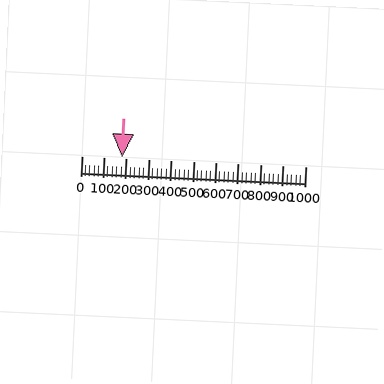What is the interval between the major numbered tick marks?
The major tick marks are spaced 100 units apart.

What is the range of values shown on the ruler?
The ruler shows values from 0 to 1000.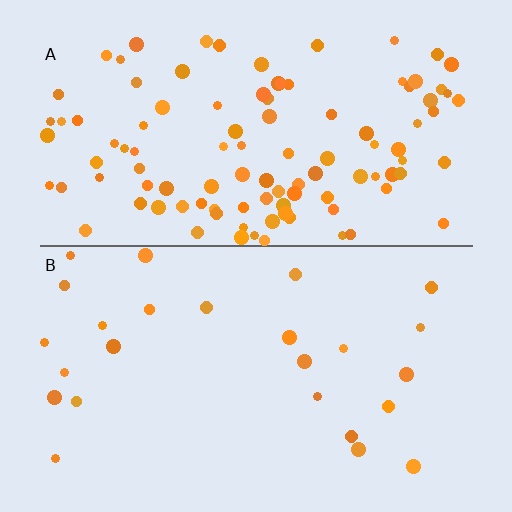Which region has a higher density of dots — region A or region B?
A (the top).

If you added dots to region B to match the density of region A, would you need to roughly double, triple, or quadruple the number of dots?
Approximately quadruple.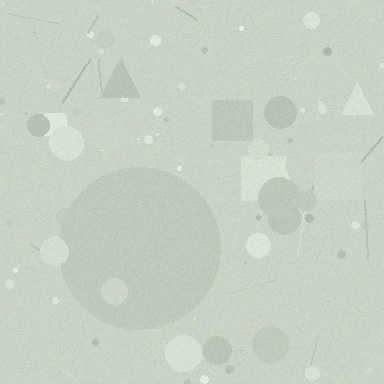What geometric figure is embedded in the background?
A circle is embedded in the background.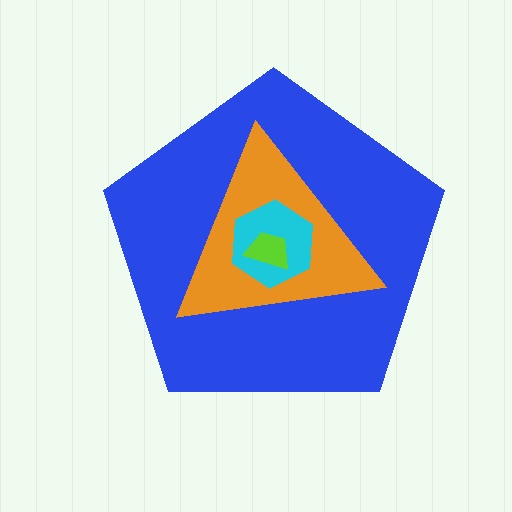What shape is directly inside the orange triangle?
The cyan hexagon.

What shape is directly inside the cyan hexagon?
The lime trapezoid.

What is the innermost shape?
The lime trapezoid.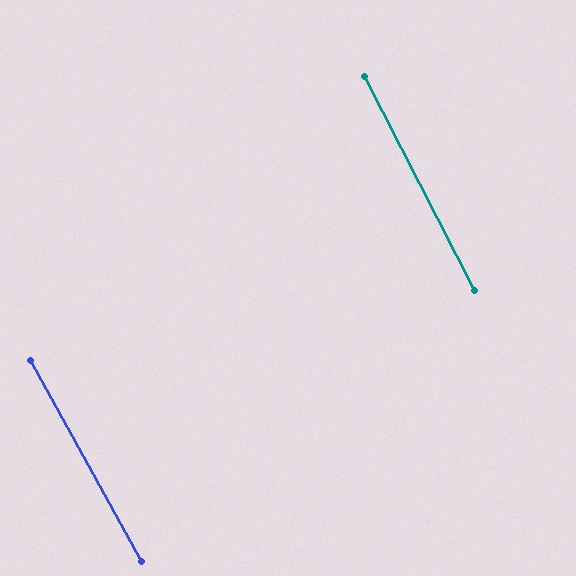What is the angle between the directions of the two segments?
Approximately 2 degrees.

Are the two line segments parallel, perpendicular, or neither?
Parallel — their directions differ by only 1.7°.